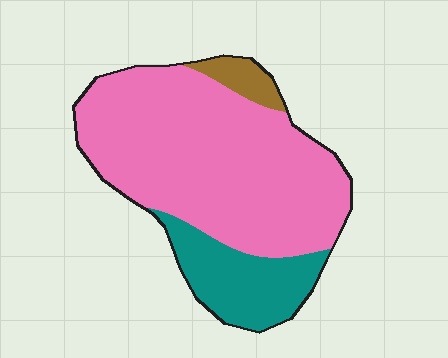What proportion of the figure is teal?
Teal takes up between a sixth and a third of the figure.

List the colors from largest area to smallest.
From largest to smallest: pink, teal, brown.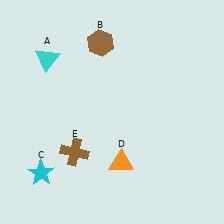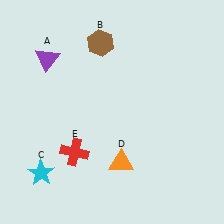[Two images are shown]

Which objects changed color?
A changed from cyan to purple. E changed from brown to red.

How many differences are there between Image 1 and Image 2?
There are 2 differences between the two images.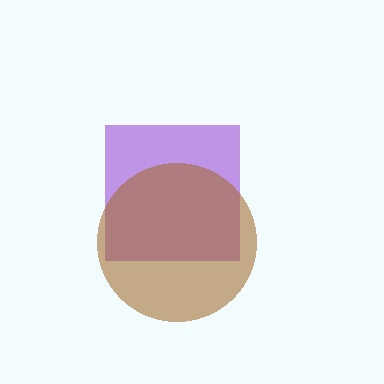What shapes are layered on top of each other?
The layered shapes are: a purple square, a brown circle.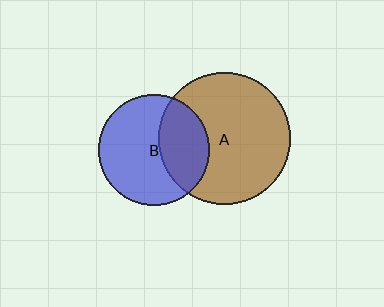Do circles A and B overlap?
Yes.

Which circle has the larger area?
Circle A (brown).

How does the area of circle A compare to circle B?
Approximately 1.4 times.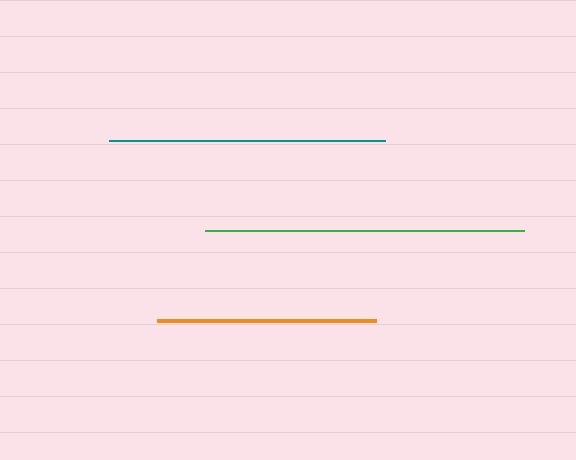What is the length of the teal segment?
The teal segment is approximately 276 pixels long.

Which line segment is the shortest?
The orange line is the shortest at approximately 219 pixels.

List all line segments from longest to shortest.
From longest to shortest: green, teal, orange.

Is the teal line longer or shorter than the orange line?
The teal line is longer than the orange line.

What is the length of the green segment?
The green segment is approximately 319 pixels long.